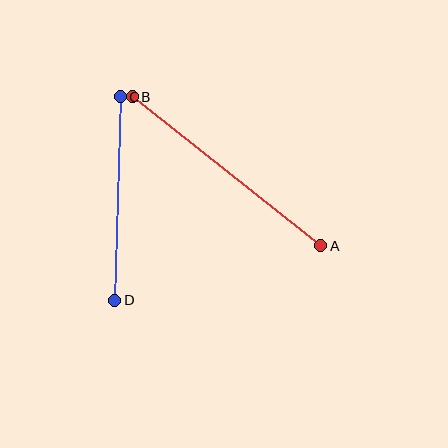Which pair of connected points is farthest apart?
Points A and B are farthest apart.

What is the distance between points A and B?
The distance is approximately 240 pixels.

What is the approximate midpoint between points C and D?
The midpoint is at approximately (117, 199) pixels.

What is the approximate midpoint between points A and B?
The midpoint is at approximately (226, 171) pixels.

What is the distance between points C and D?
The distance is approximately 204 pixels.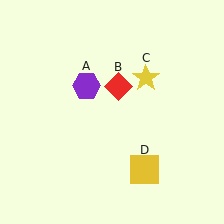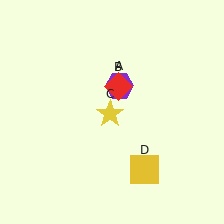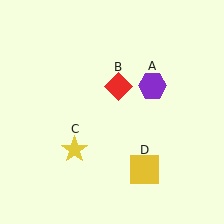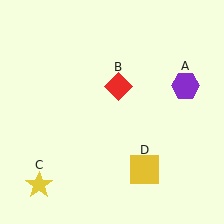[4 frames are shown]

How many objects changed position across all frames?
2 objects changed position: purple hexagon (object A), yellow star (object C).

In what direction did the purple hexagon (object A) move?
The purple hexagon (object A) moved right.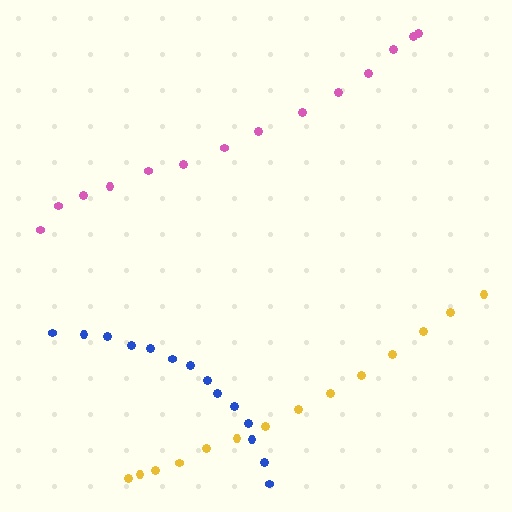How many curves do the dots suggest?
There are 3 distinct paths.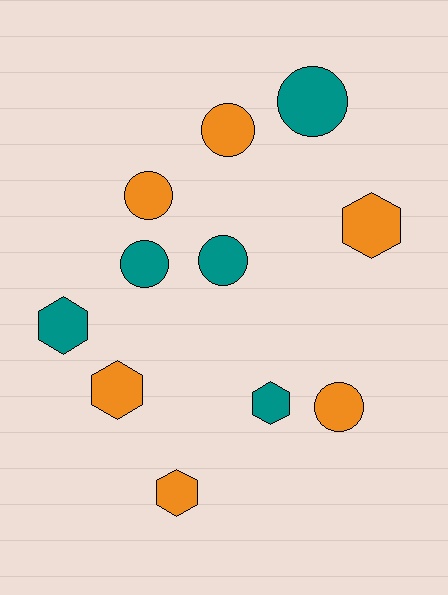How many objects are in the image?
There are 11 objects.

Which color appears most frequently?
Orange, with 6 objects.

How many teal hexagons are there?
There are 2 teal hexagons.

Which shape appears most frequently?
Circle, with 6 objects.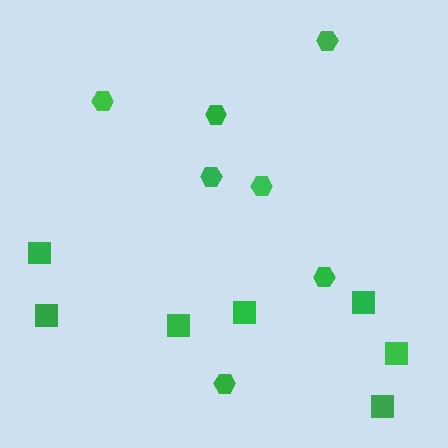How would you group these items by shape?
There are 2 groups: one group of squares (7) and one group of hexagons (7).